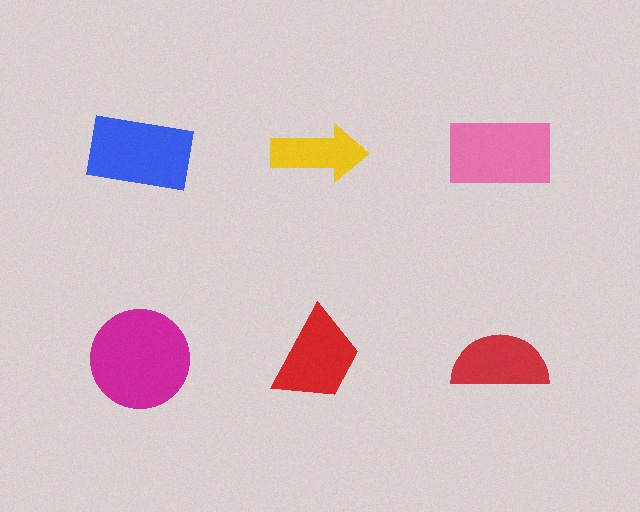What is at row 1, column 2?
A yellow arrow.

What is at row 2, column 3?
A red semicircle.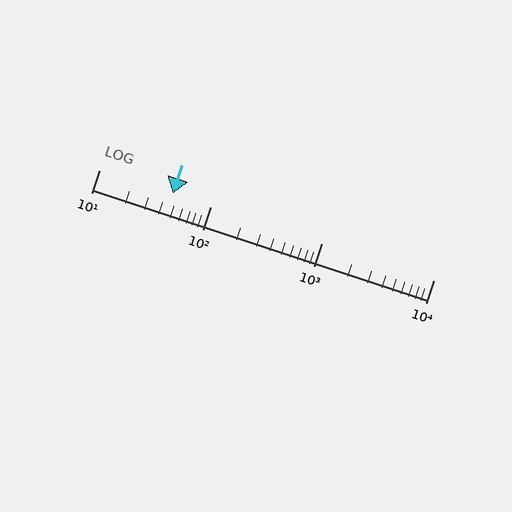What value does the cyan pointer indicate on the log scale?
The pointer indicates approximately 46.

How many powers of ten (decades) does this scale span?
The scale spans 3 decades, from 10 to 10000.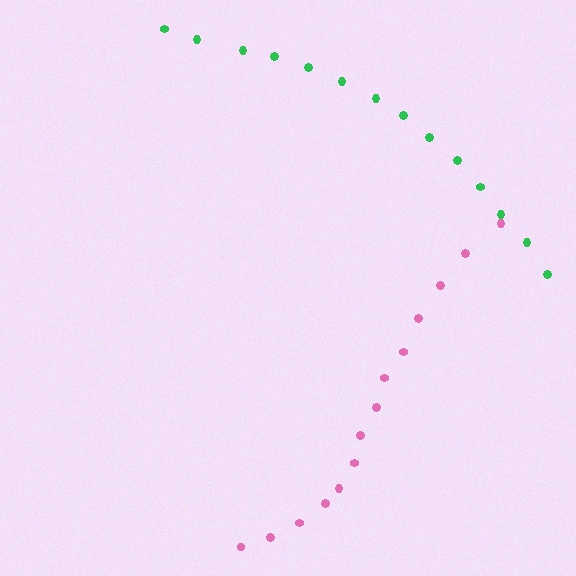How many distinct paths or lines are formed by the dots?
There are 2 distinct paths.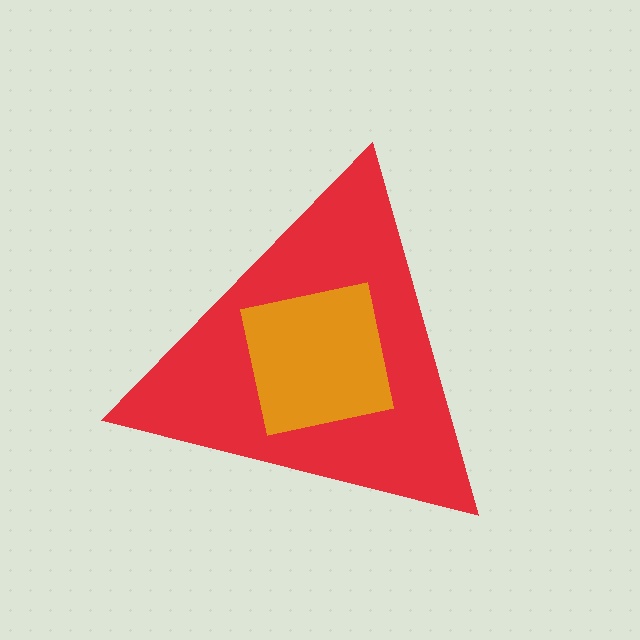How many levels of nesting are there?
2.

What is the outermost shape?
The red triangle.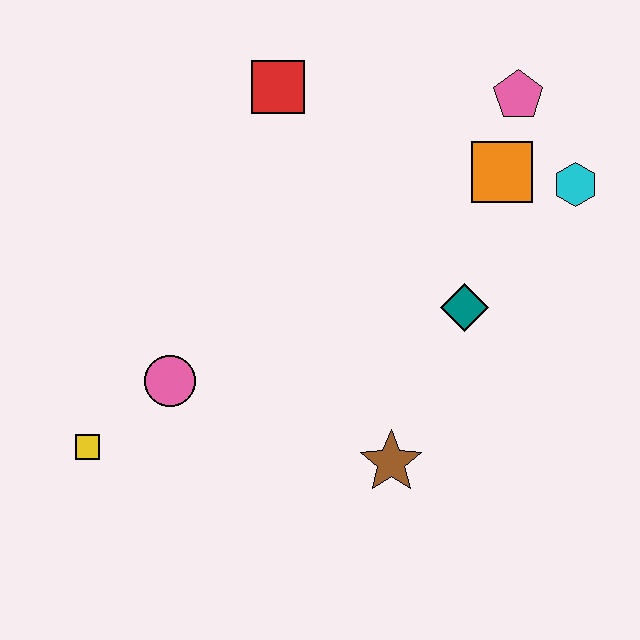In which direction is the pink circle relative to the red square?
The pink circle is below the red square.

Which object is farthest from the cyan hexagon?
The yellow square is farthest from the cyan hexagon.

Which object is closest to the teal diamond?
The orange square is closest to the teal diamond.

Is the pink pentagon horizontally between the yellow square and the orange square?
No